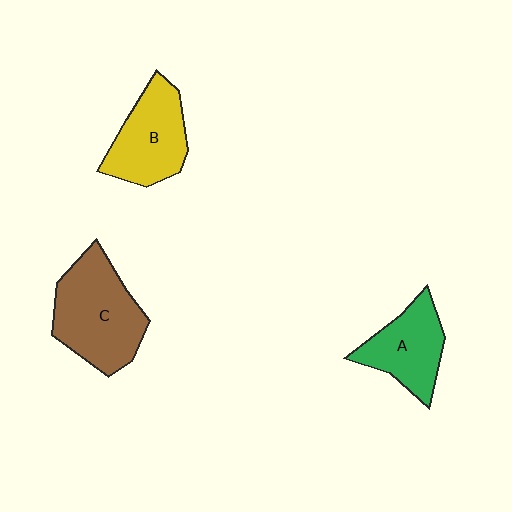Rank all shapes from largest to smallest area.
From largest to smallest: C (brown), B (yellow), A (green).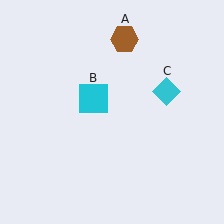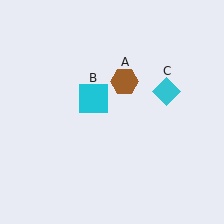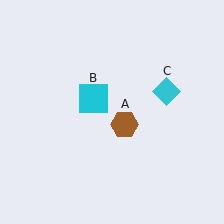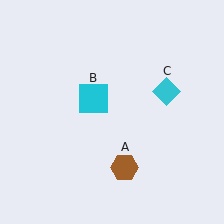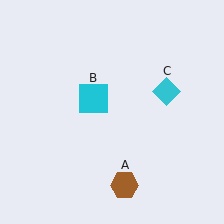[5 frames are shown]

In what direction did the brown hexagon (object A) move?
The brown hexagon (object A) moved down.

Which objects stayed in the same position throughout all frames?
Cyan square (object B) and cyan diamond (object C) remained stationary.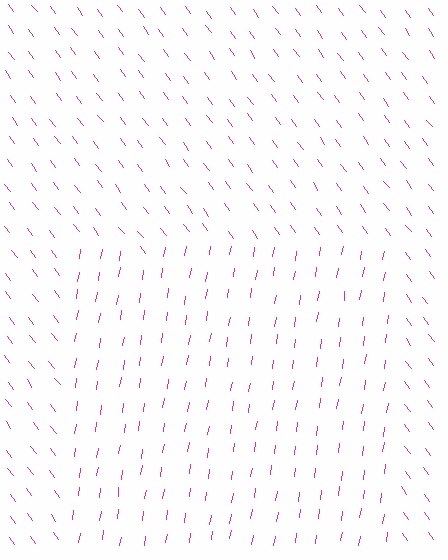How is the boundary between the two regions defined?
The boundary is defined purely by a change in line orientation (approximately 45 degrees difference). All lines are the same color and thickness.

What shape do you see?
I see a rectangle.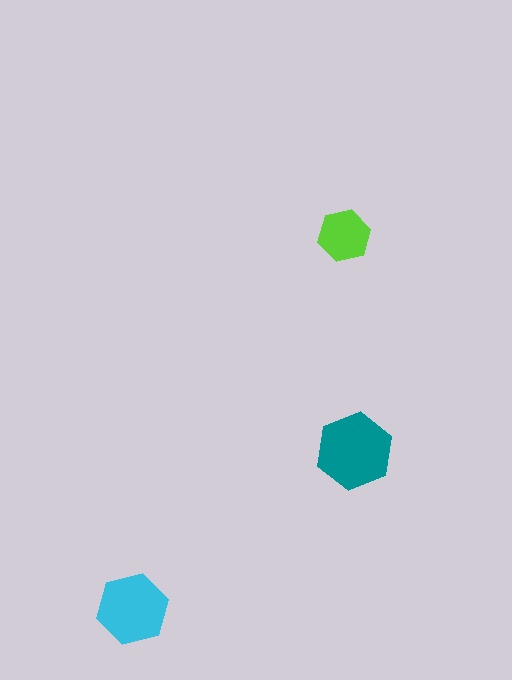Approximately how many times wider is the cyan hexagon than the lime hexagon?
About 1.5 times wider.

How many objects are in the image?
There are 3 objects in the image.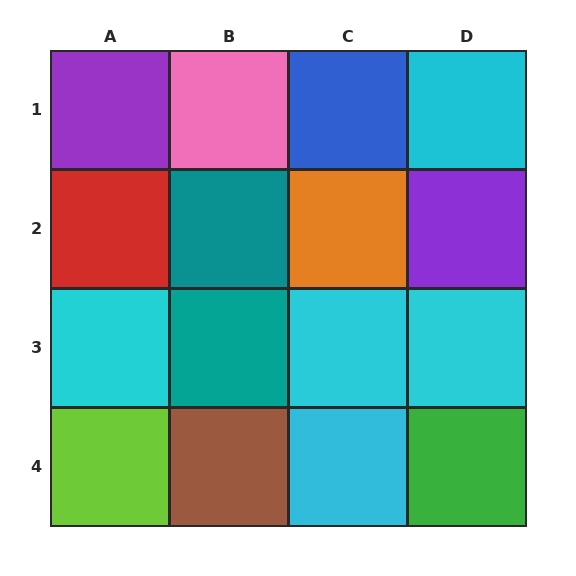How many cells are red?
1 cell is red.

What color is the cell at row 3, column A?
Cyan.